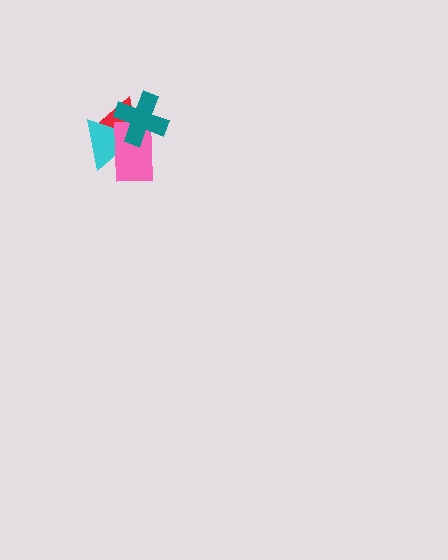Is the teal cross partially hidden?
No, no other shape covers it.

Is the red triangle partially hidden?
Yes, it is partially covered by another shape.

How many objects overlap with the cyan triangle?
3 objects overlap with the cyan triangle.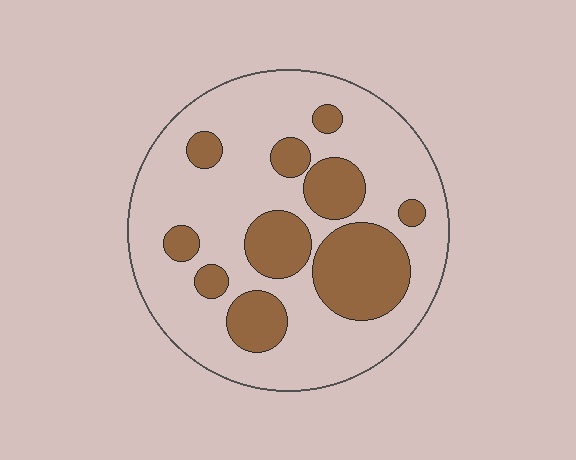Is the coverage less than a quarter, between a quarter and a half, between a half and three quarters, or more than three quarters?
Between a quarter and a half.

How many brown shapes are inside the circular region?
10.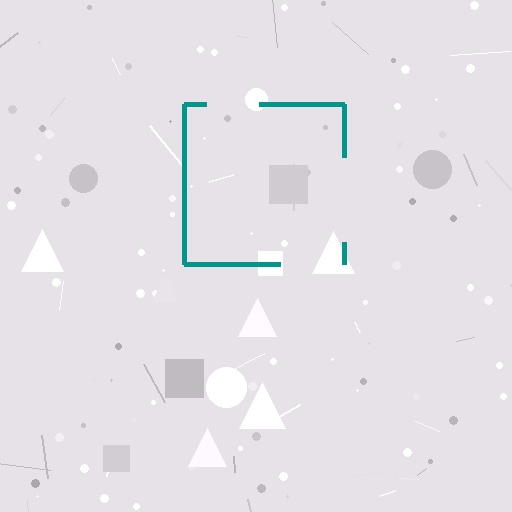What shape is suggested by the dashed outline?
The dashed outline suggests a square.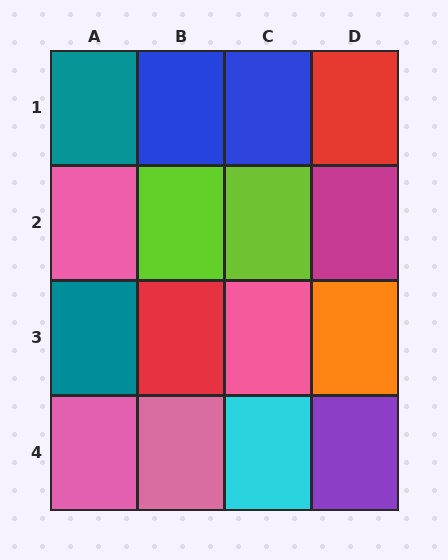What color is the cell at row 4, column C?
Cyan.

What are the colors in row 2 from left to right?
Pink, lime, lime, magenta.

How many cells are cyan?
1 cell is cyan.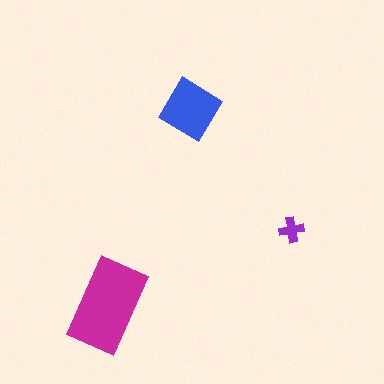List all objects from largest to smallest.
The magenta rectangle, the blue diamond, the purple cross.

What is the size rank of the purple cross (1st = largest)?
3rd.